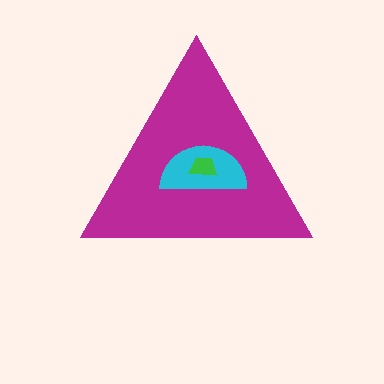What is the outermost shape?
The magenta triangle.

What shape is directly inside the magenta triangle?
The cyan semicircle.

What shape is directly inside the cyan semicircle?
The green trapezoid.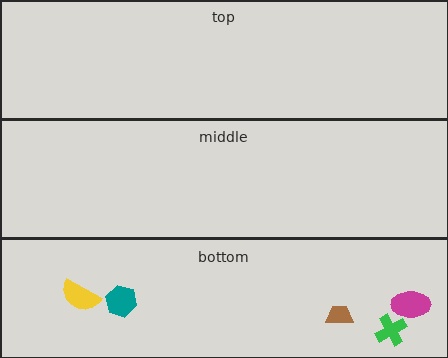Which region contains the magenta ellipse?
The bottom region.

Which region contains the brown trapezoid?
The bottom region.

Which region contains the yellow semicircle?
The bottom region.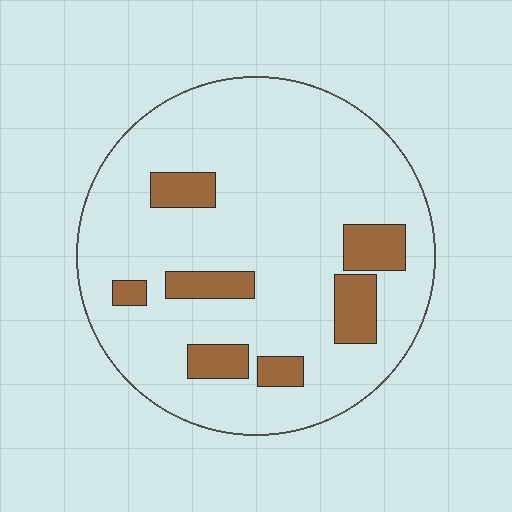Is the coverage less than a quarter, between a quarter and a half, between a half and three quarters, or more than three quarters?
Less than a quarter.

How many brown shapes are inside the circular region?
7.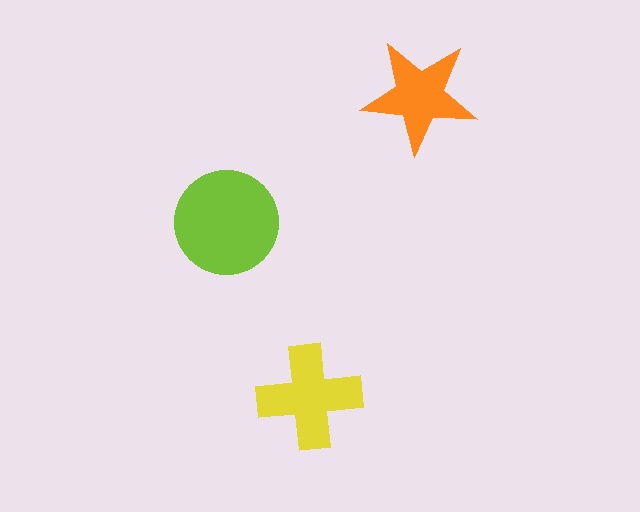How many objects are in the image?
There are 3 objects in the image.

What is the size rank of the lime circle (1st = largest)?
1st.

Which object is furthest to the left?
The lime circle is leftmost.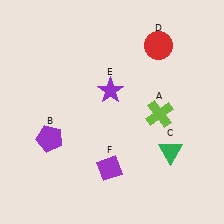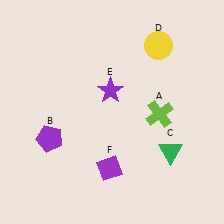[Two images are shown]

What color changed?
The circle (D) changed from red in Image 1 to yellow in Image 2.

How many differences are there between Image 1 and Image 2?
There is 1 difference between the two images.